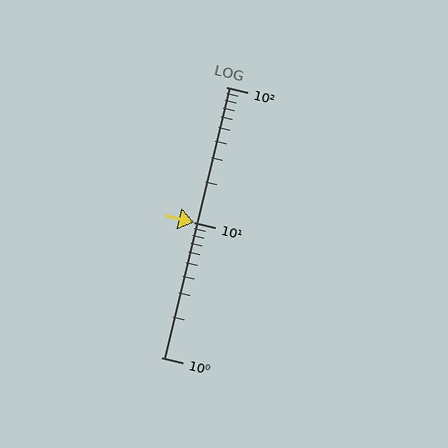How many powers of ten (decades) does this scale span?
The scale spans 2 decades, from 1 to 100.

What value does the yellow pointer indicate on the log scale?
The pointer indicates approximately 10.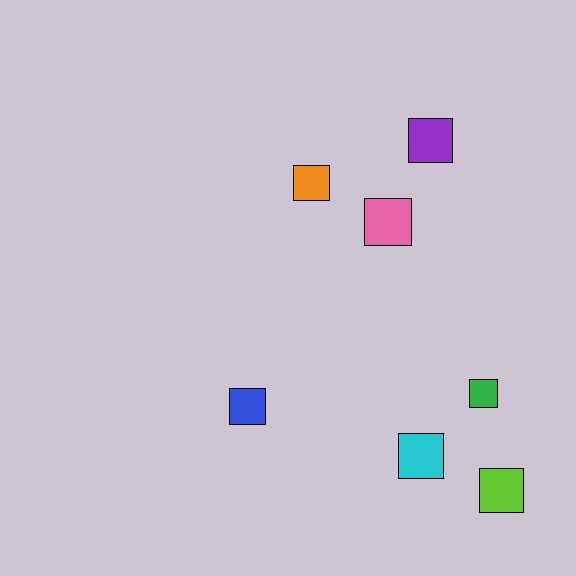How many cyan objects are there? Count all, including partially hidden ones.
There is 1 cyan object.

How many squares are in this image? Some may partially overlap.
There are 7 squares.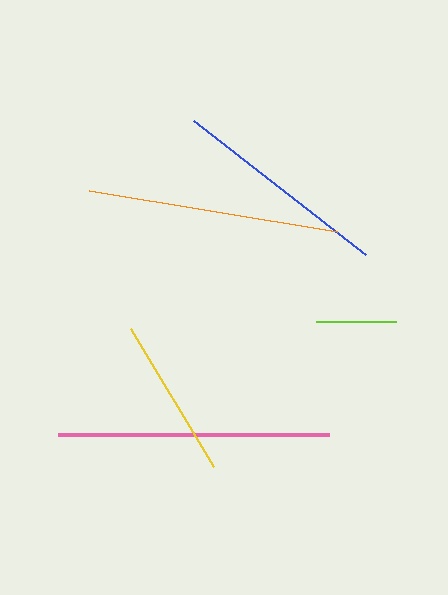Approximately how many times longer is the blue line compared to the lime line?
The blue line is approximately 2.7 times the length of the lime line.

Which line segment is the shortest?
The lime line is the shortest at approximately 80 pixels.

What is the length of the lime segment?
The lime segment is approximately 80 pixels long.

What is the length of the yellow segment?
The yellow segment is approximately 161 pixels long.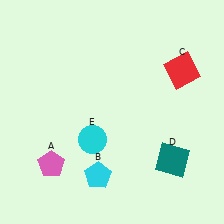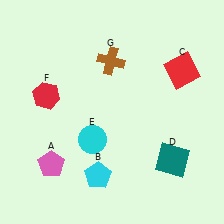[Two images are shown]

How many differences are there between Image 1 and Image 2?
There are 2 differences between the two images.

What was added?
A red hexagon (F), a brown cross (G) were added in Image 2.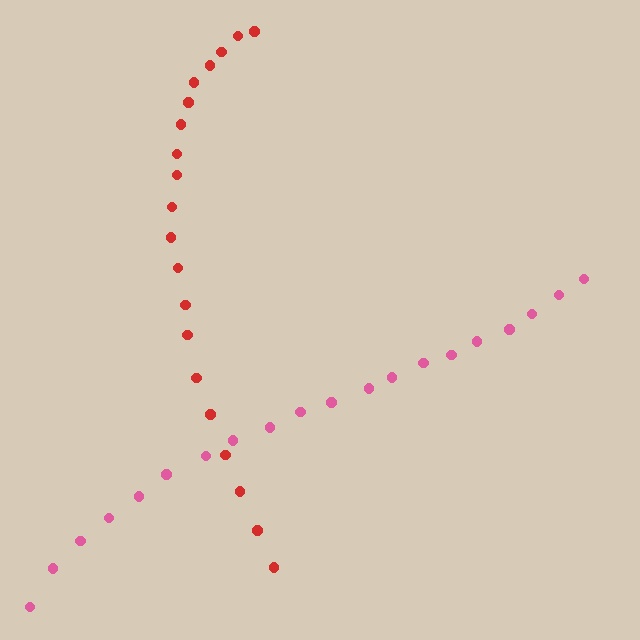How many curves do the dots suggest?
There are 2 distinct paths.